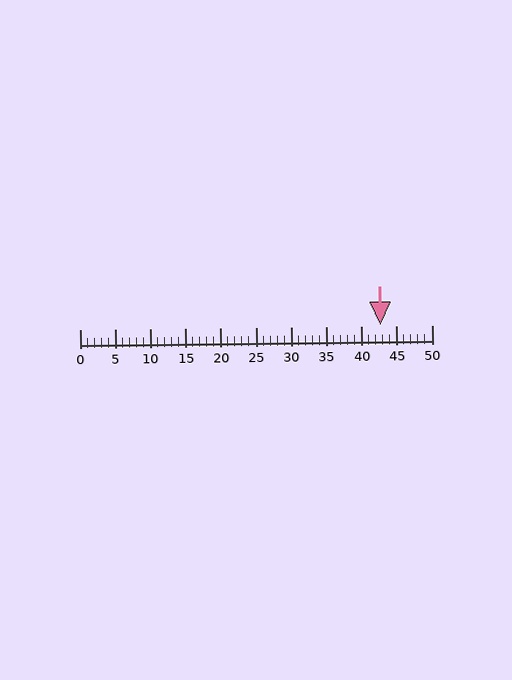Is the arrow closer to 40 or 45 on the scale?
The arrow is closer to 45.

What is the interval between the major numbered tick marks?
The major tick marks are spaced 5 units apart.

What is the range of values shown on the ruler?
The ruler shows values from 0 to 50.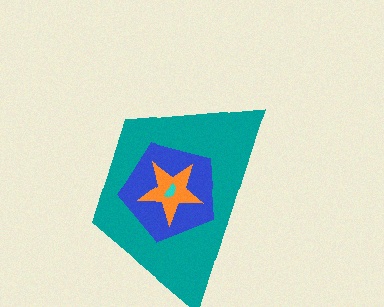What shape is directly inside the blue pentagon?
The orange star.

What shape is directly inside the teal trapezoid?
The blue pentagon.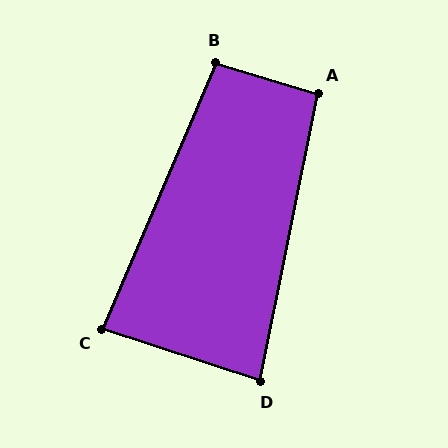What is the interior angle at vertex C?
Approximately 85 degrees (acute).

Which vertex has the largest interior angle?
B, at approximately 97 degrees.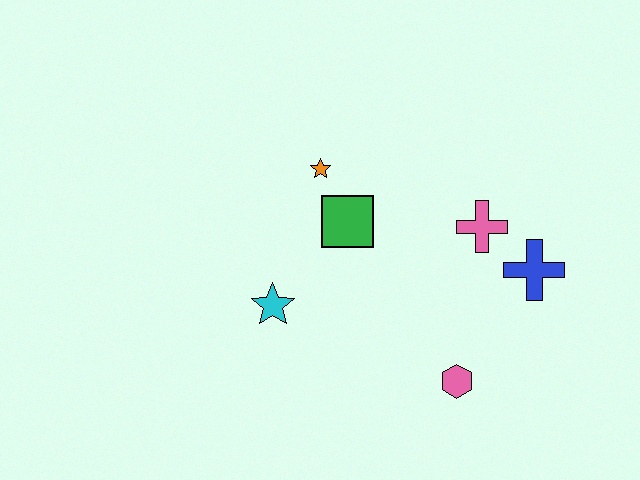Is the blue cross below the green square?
Yes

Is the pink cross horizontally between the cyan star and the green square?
No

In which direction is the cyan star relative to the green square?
The cyan star is below the green square.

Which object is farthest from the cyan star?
The blue cross is farthest from the cyan star.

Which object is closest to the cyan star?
The green square is closest to the cyan star.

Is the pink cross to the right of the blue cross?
No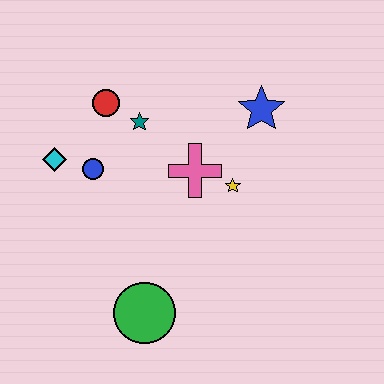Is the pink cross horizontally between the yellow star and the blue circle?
Yes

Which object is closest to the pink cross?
The yellow star is closest to the pink cross.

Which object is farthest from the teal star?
The green circle is farthest from the teal star.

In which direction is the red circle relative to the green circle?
The red circle is above the green circle.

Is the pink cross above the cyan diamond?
No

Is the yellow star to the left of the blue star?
Yes